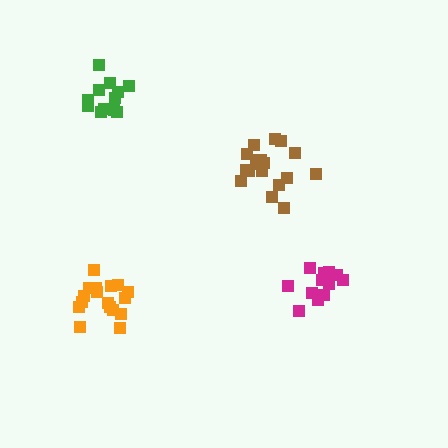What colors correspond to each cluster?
The clusters are colored: magenta, brown, orange, green.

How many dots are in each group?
Group 1: 12 dots, Group 2: 18 dots, Group 3: 18 dots, Group 4: 12 dots (60 total).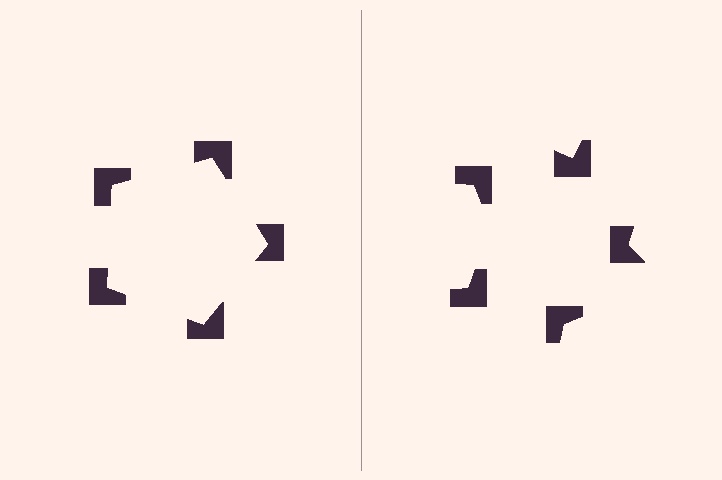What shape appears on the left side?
An illusory pentagon.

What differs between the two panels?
The notched squares are positioned identically on both sides; only the wedge orientations differ. On the left they align to a pentagon; on the right they are misaligned.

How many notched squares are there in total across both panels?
10 — 5 on each side.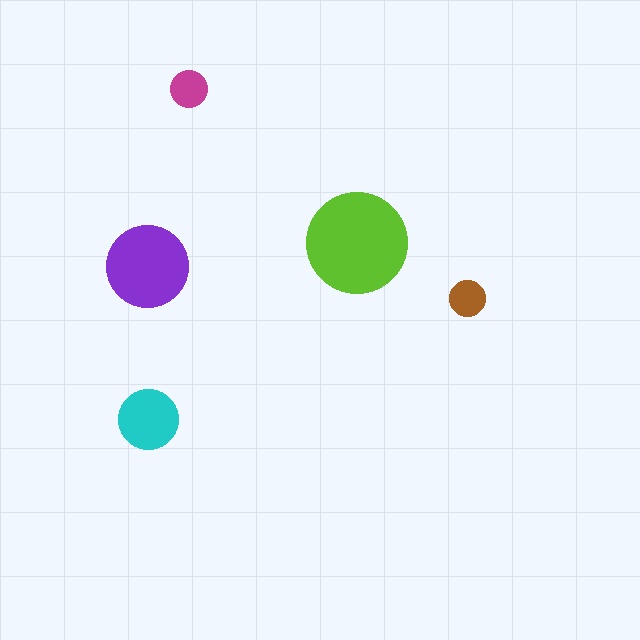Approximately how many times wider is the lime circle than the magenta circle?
About 2.5 times wider.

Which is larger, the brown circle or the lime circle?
The lime one.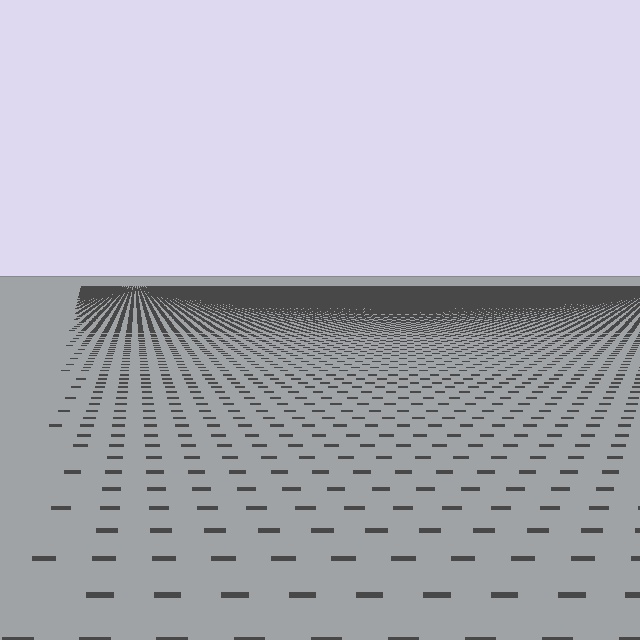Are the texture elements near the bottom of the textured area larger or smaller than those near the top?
Larger. Near the bottom, elements are closer to the viewer and appear at a bigger on-screen size.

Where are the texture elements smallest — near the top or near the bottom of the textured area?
Near the top.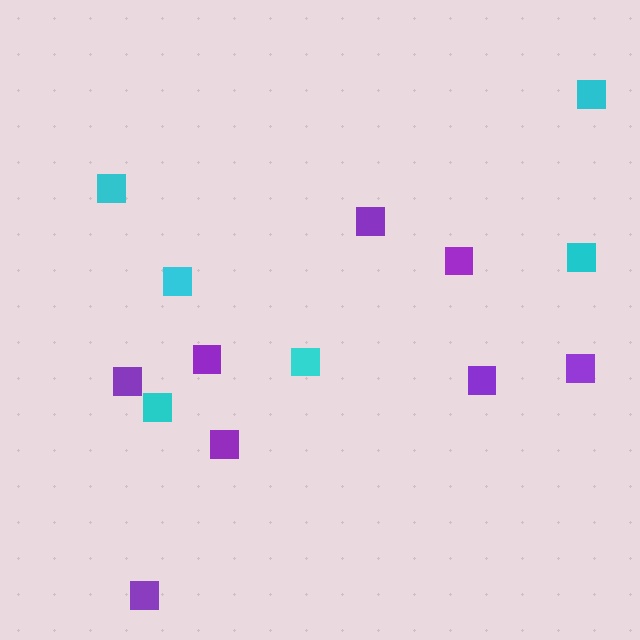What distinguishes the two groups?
There are 2 groups: one group of cyan squares (6) and one group of purple squares (8).